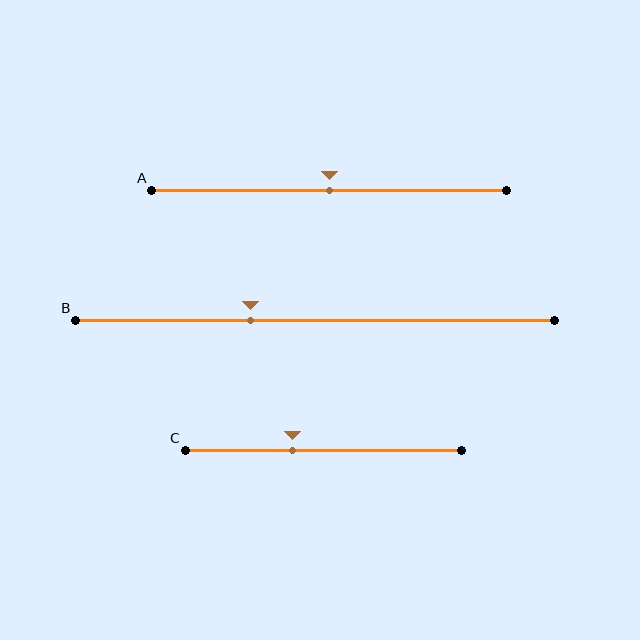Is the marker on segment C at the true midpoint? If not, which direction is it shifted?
No, the marker on segment C is shifted to the left by about 11% of the segment length.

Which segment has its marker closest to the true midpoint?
Segment A has its marker closest to the true midpoint.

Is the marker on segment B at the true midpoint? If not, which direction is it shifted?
No, the marker on segment B is shifted to the left by about 13% of the segment length.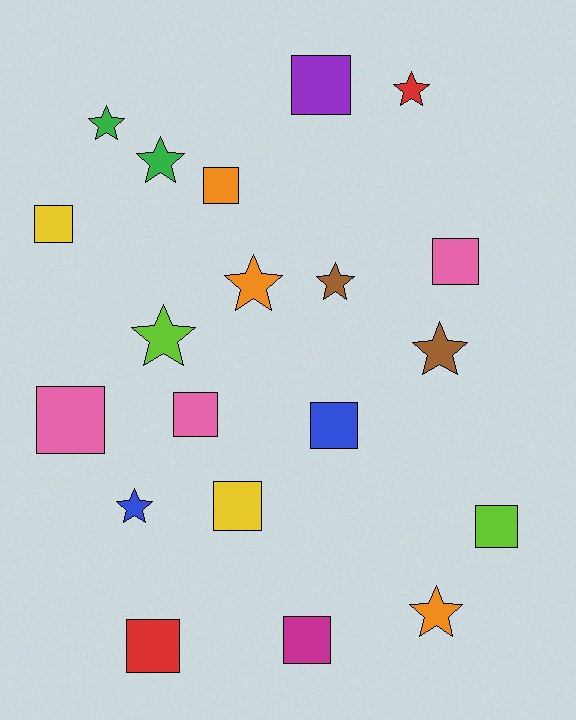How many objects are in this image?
There are 20 objects.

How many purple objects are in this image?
There is 1 purple object.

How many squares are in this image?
There are 11 squares.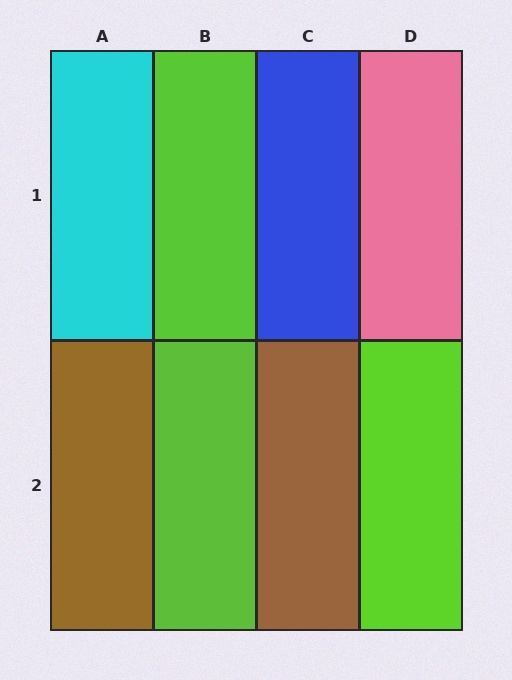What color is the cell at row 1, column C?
Blue.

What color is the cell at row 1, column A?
Cyan.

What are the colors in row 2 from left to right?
Brown, lime, brown, lime.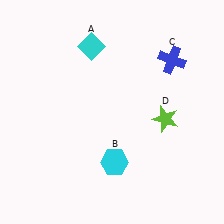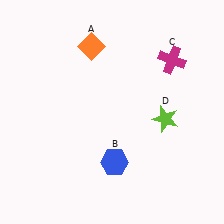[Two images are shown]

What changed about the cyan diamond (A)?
In Image 1, A is cyan. In Image 2, it changed to orange.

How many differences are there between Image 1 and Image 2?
There are 3 differences between the two images.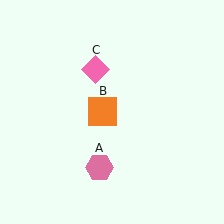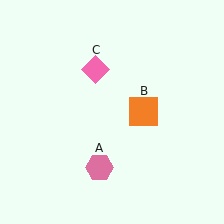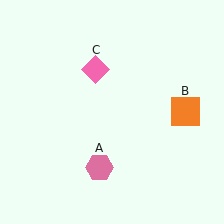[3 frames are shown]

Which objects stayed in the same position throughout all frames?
Pink hexagon (object A) and pink diamond (object C) remained stationary.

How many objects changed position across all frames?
1 object changed position: orange square (object B).